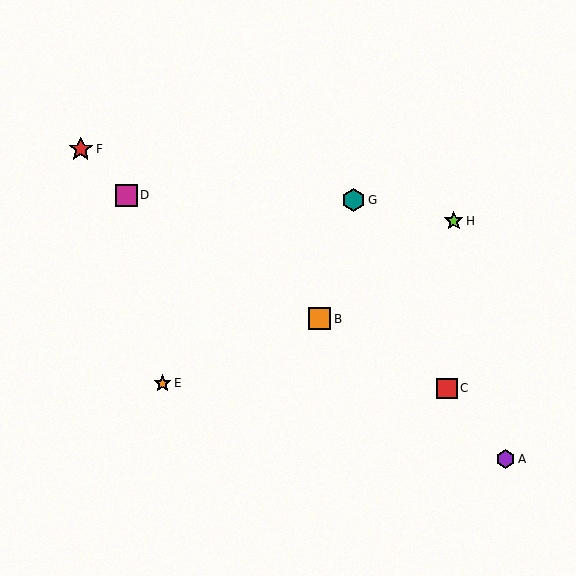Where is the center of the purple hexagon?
The center of the purple hexagon is at (506, 459).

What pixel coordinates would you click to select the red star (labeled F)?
Click at (81, 149) to select the red star F.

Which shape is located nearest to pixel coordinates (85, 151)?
The red star (labeled F) at (81, 149) is nearest to that location.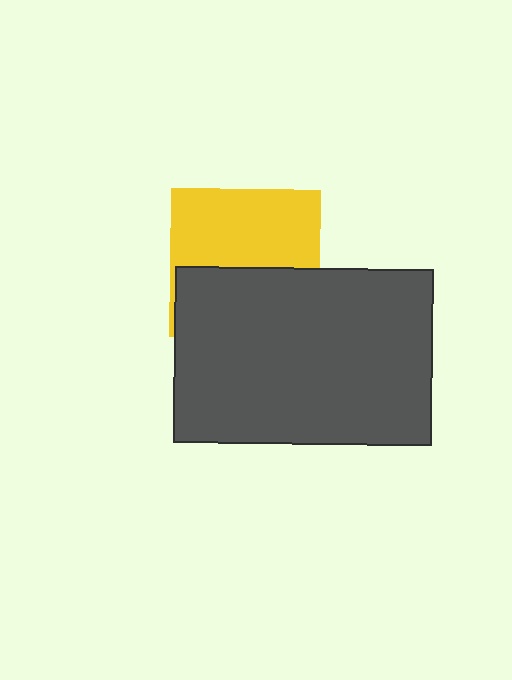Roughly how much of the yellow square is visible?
About half of it is visible (roughly 54%).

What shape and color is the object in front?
The object in front is a dark gray rectangle.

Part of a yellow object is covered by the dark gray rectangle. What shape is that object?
It is a square.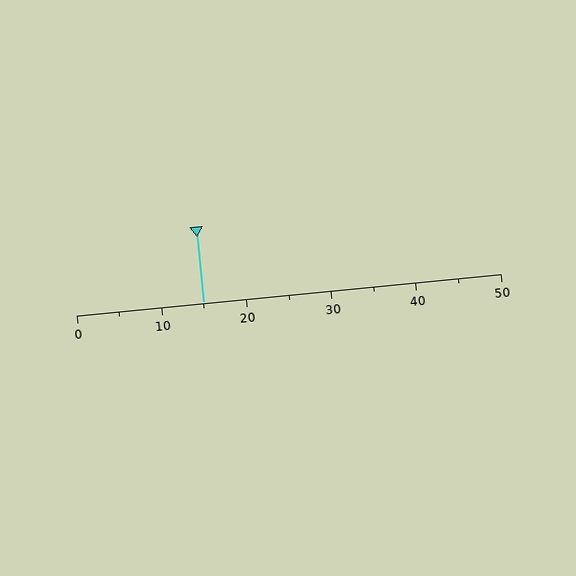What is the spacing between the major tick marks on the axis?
The major ticks are spaced 10 apart.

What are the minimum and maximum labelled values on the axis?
The axis runs from 0 to 50.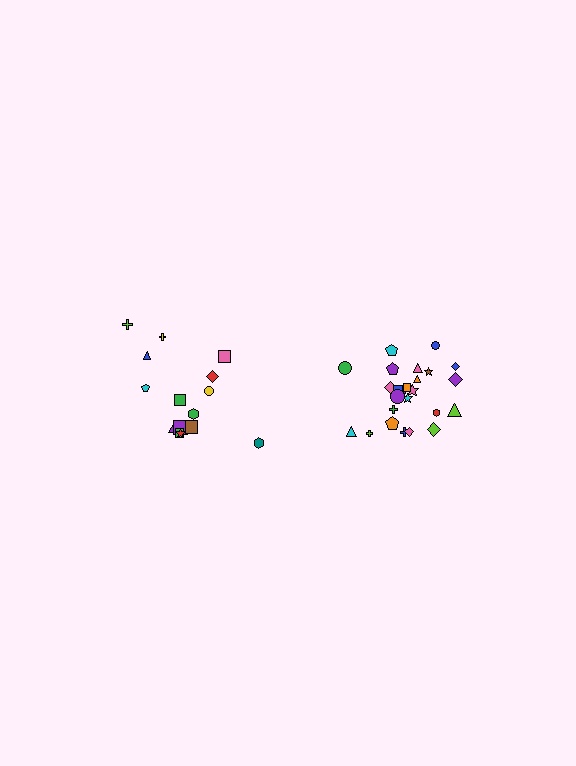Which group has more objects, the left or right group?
The right group.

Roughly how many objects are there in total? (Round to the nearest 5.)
Roughly 40 objects in total.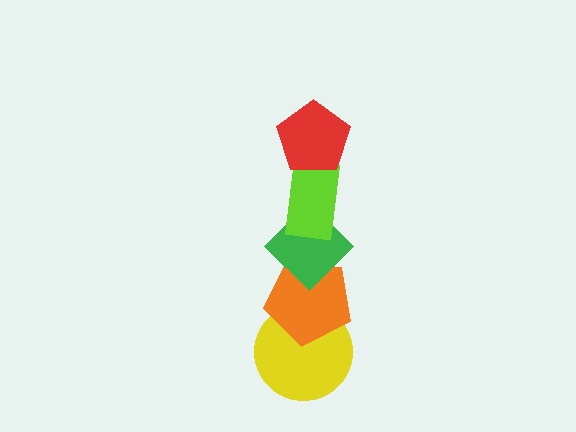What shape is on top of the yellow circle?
The orange pentagon is on top of the yellow circle.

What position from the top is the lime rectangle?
The lime rectangle is 2nd from the top.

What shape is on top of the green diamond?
The lime rectangle is on top of the green diamond.